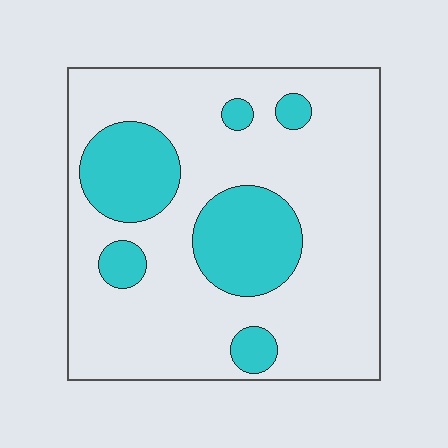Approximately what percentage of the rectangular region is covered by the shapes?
Approximately 25%.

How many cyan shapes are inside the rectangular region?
6.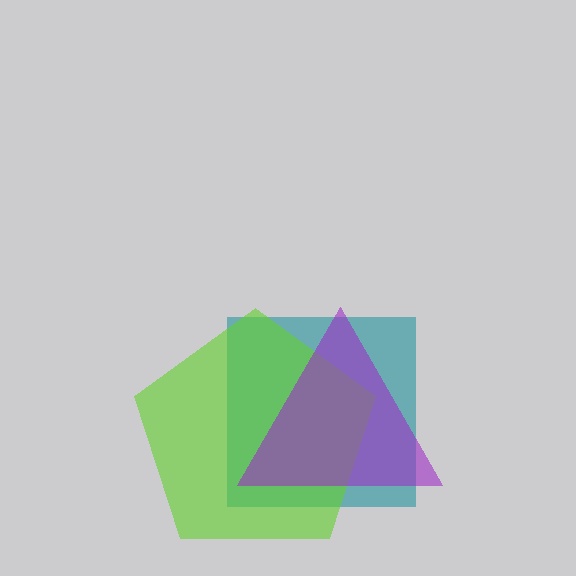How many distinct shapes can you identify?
There are 3 distinct shapes: a teal square, a lime pentagon, a purple triangle.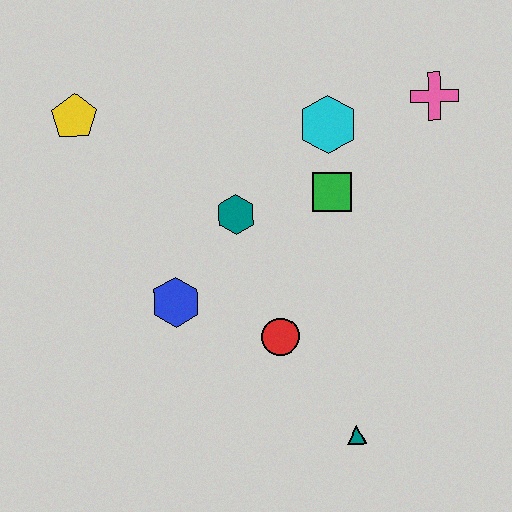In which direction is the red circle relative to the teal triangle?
The red circle is above the teal triangle.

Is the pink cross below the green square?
No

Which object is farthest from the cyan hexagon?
The teal triangle is farthest from the cyan hexagon.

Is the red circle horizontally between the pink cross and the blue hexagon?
Yes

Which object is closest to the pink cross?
The cyan hexagon is closest to the pink cross.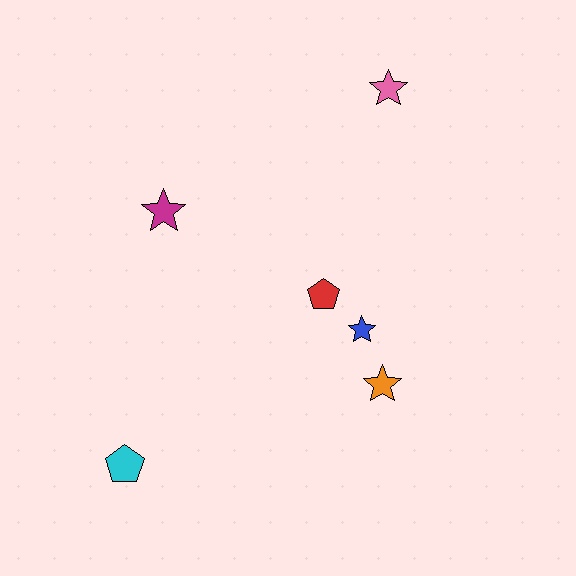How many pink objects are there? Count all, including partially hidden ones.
There is 1 pink object.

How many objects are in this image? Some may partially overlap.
There are 6 objects.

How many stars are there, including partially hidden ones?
There are 4 stars.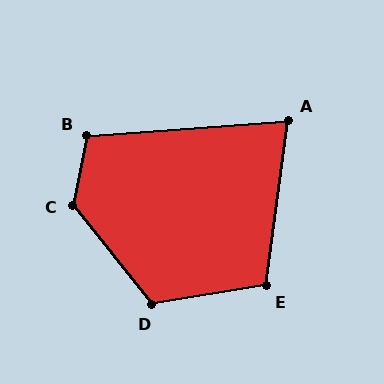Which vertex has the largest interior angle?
C, at approximately 131 degrees.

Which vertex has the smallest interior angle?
A, at approximately 78 degrees.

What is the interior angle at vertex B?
Approximately 105 degrees (obtuse).